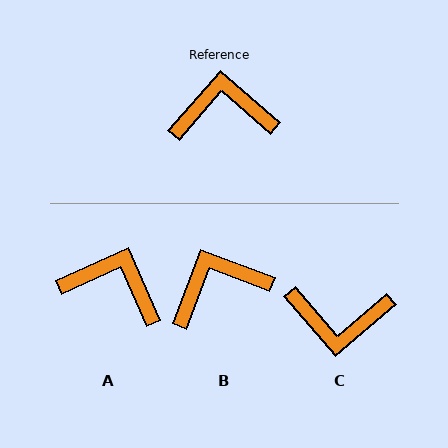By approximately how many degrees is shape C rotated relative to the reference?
Approximately 172 degrees counter-clockwise.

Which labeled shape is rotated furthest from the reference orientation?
C, about 172 degrees away.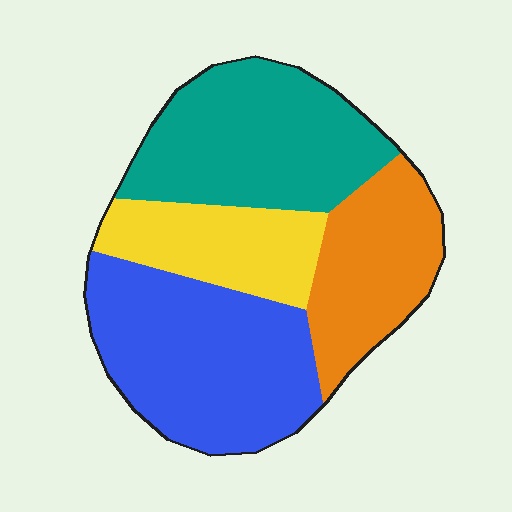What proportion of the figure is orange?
Orange covers about 20% of the figure.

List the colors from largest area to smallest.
From largest to smallest: blue, teal, orange, yellow.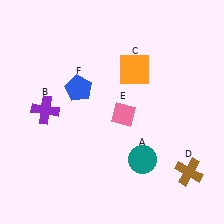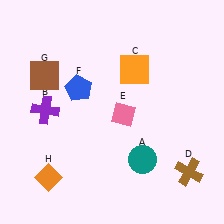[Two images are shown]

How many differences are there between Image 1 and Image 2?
There are 2 differences between the two images.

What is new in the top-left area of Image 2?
A brown square (G) was added in the top-left area of Image 2.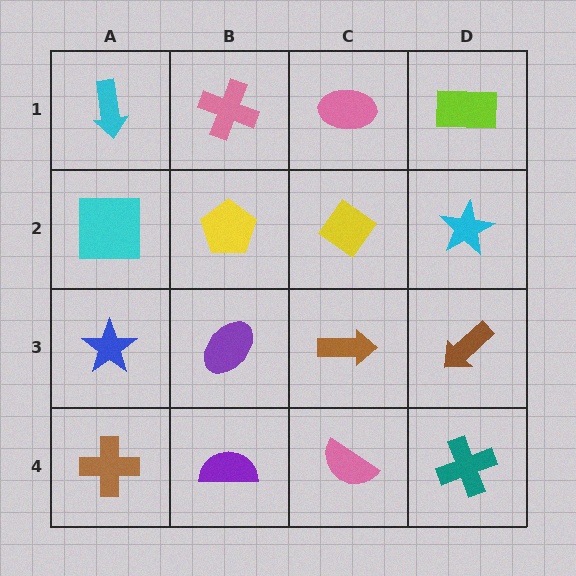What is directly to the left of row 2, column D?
A yellow diamond.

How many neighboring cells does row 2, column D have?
3.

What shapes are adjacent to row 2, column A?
A cyan arrow (row 1, column A), a blue star (row 3, column A), a yellow pentagon (row 2, column B).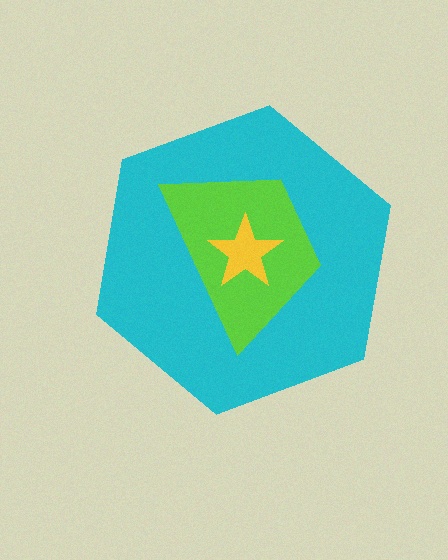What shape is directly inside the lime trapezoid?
The yellow star.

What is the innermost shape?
The yellow star.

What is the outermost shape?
The cyan hexagon.